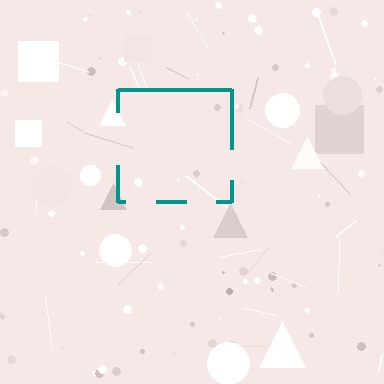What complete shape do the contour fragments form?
The contour fragments form a square.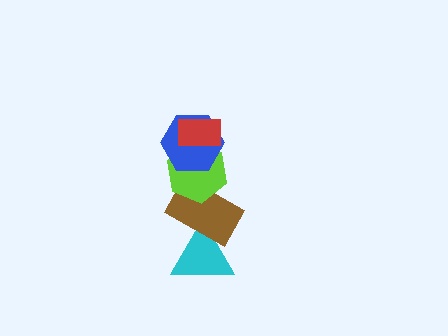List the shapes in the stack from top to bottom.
From top to bottom: the red rectangle, the blue hexagon, the lime hexagon, the brown rectangle, the cyan triangle.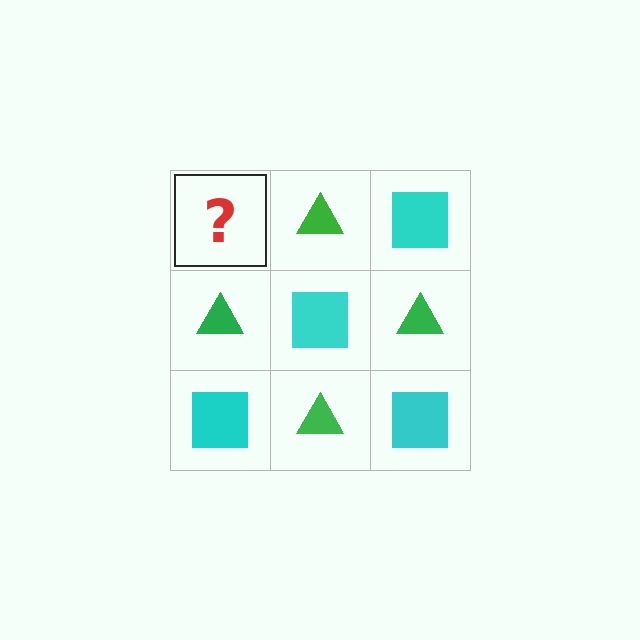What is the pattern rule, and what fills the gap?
The rule is that it alternates cyan square and green triangle in a checkerboard pattern. The gap should be filled with a cyan square.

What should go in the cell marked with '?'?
The missing cell should contain a cyan square.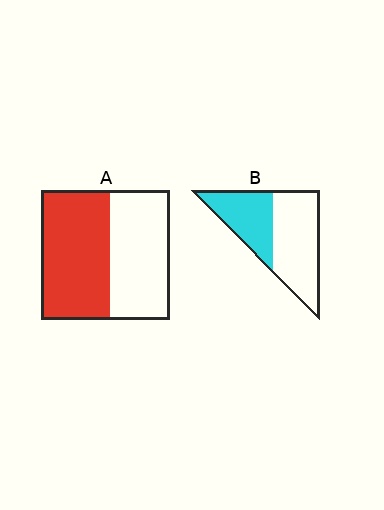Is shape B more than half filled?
No.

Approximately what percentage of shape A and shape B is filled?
A is approximately 55% and B is approximately 40%.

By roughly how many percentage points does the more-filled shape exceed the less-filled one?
By roughly 15 percentage points (A over B).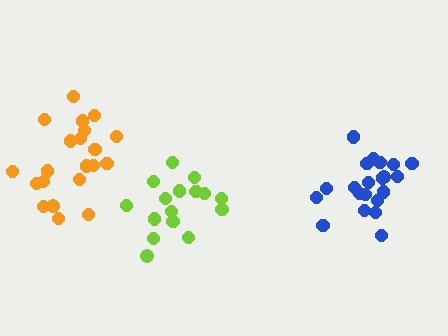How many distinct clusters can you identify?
There are 3 distinct clusters.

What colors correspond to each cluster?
The clusters are colored: orange, blue, lime.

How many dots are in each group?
Group 1: 21 dots, Group 2: 21 dots, Group 3: 16 dots (58 total).